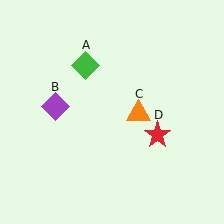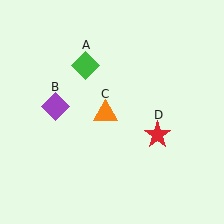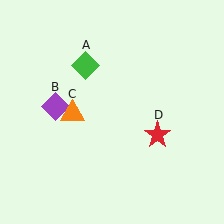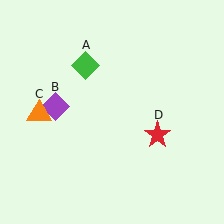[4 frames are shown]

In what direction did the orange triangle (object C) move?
The orange triangle (object C) moved left.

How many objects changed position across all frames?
1 object changed position: orange triangle (object C).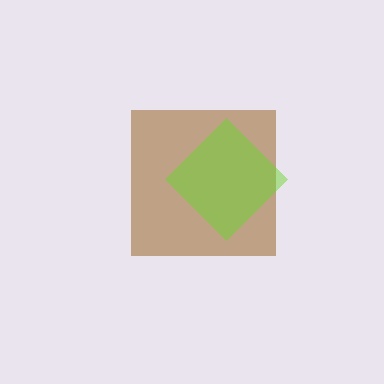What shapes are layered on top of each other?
The layered shapes are: a brown square, a lime diamond.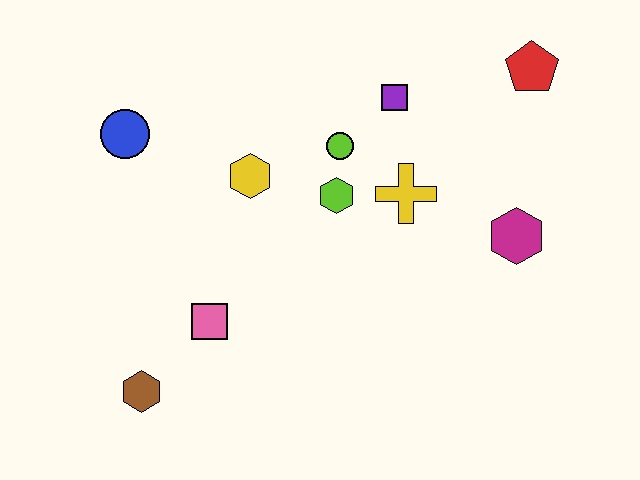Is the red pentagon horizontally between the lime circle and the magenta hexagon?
No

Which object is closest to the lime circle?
The lime hexagon is closest to the lime circle.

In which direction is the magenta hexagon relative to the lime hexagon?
The magenta hexagon is to the right of the lime hexagon.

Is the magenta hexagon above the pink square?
Yes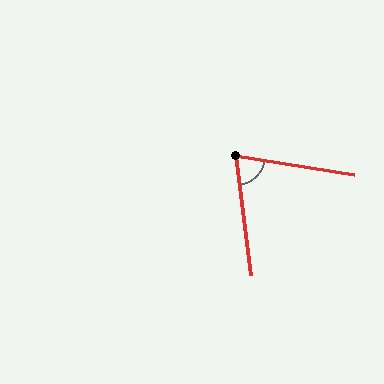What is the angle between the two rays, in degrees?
Approximately 74 degrees.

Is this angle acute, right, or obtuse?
It is acute.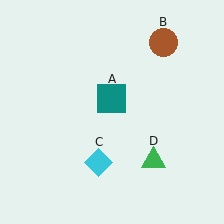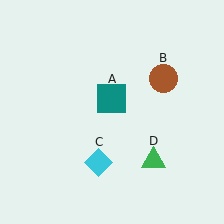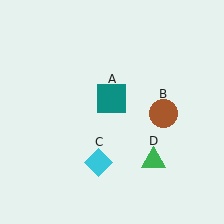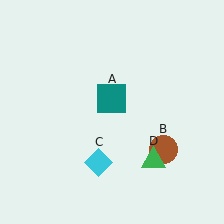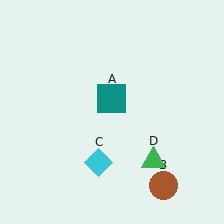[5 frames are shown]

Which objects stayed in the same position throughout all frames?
Teal square (object A) and cyan diamond (object C) and green triangle (object D) remained stationary.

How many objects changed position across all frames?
1 object changed position: brown circle (object B).